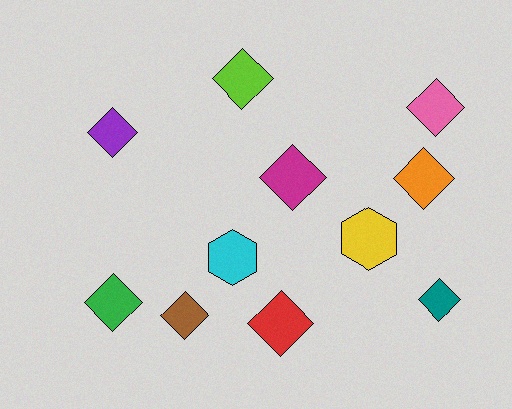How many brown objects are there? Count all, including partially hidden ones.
There is 1 brown object.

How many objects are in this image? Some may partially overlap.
There are 11 objects.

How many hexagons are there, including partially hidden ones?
There are 2 hexagons.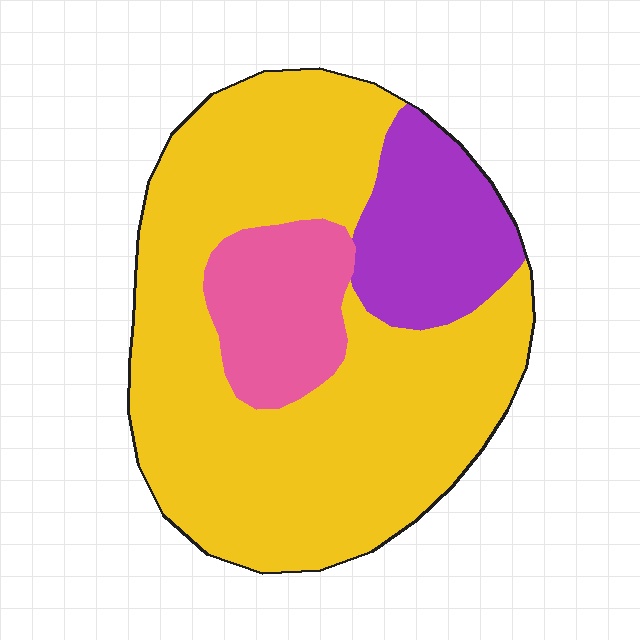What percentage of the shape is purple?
Purple covers 16% of the shape.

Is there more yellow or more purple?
Yellow.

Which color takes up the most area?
Yellow, at roughly 70%.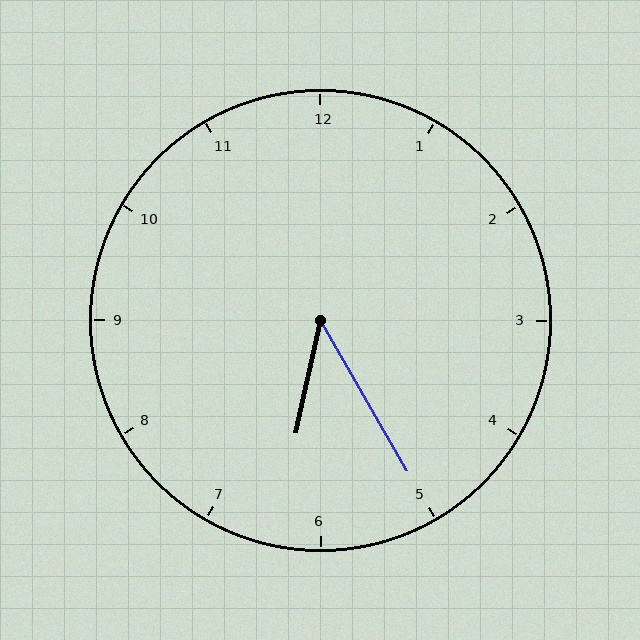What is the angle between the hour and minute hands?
Approximately 42 degrees.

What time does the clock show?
6:25.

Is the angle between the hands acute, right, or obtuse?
It is acute.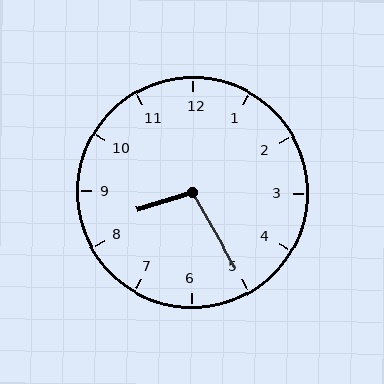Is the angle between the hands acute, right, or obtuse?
It is obtuse.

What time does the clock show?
8:25.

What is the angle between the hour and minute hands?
Approximately 102 degrees.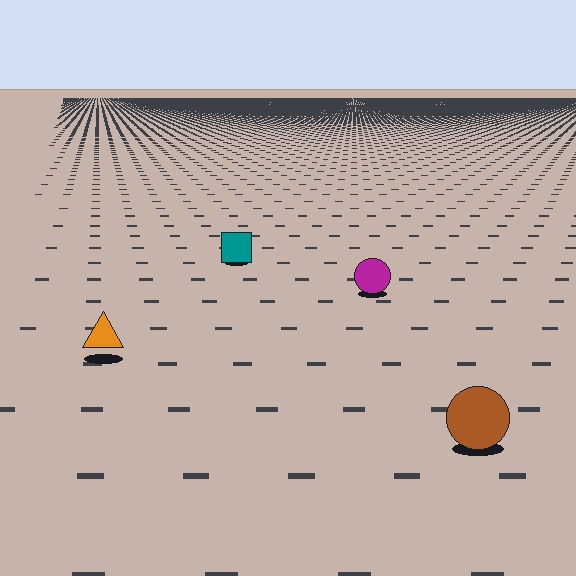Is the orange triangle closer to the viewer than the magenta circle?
Yes. The orange triangle is closer — you can tell from the texture gradient: the ground texture is coarser near it.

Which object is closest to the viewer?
The brown circle is closest. The texture marks near it are larger and more spread out.